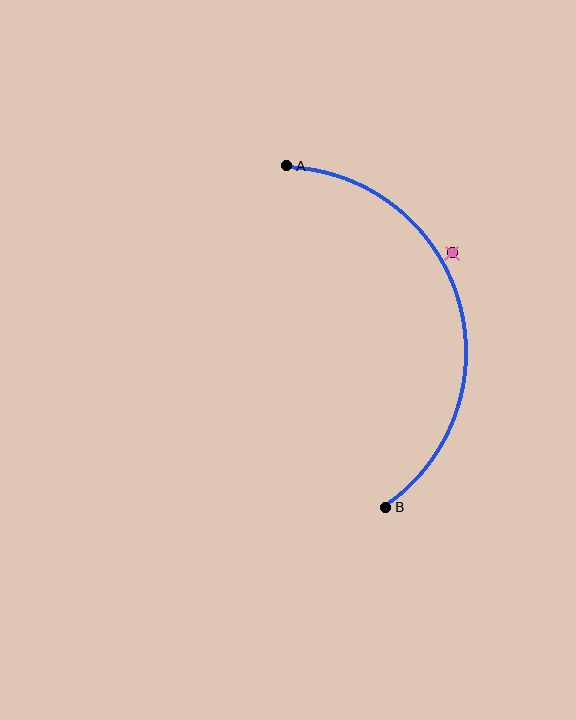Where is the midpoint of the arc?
The arc midpoint is the point on the curve farthest from the straight line joining A and B. It sits to the right of that line.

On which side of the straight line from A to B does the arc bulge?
The arc bulges to the right of the straight line connecting A and B.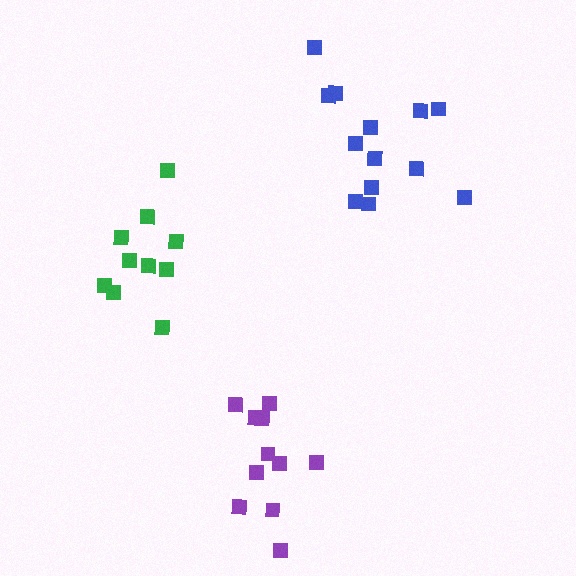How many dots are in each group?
Group 1: 11 dots, Group 2: 13 dots, Group 3: 10 dots (34 total).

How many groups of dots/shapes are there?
There are 3 groups.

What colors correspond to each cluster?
The clusters are colored: purple, blue, green.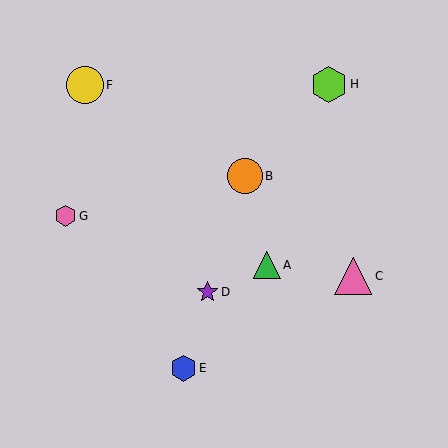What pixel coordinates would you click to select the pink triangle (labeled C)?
Click at (353, 276) to select the pink triangle C.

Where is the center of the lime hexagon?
The center of the lime hexagon is at (329, 84).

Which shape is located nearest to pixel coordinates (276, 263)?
The green triangle (labeled A) at (267, 265) is nearest to that location.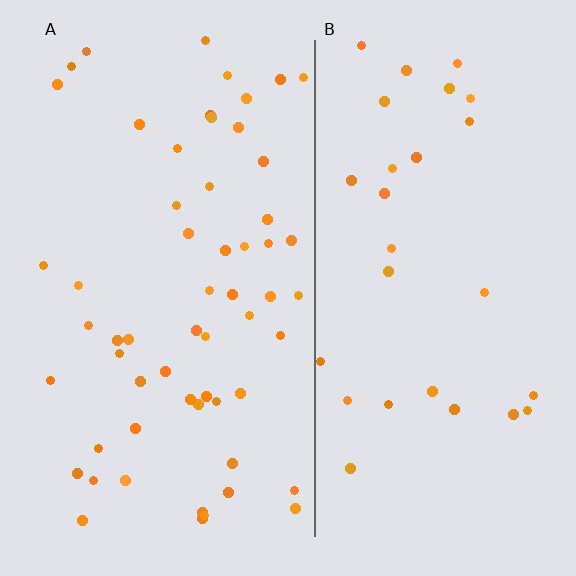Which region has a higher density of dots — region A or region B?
A (the left).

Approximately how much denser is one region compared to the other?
Approximately 2.0× — region A over region B.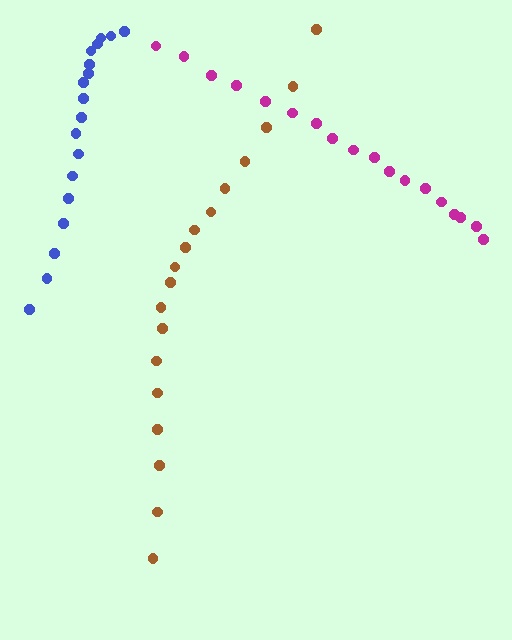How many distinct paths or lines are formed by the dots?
There are 3 distinct paths.